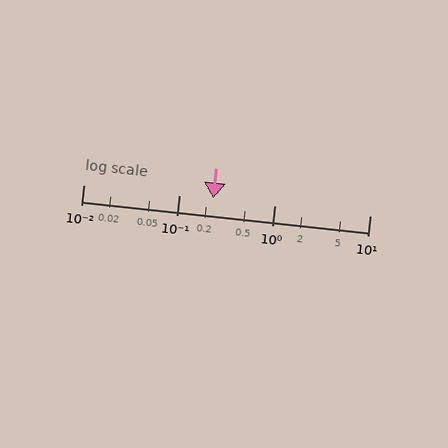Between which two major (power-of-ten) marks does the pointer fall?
The pointer is between 0.1 and 1.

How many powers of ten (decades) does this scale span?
The scale spans 3 decades, from 0.01 to 10.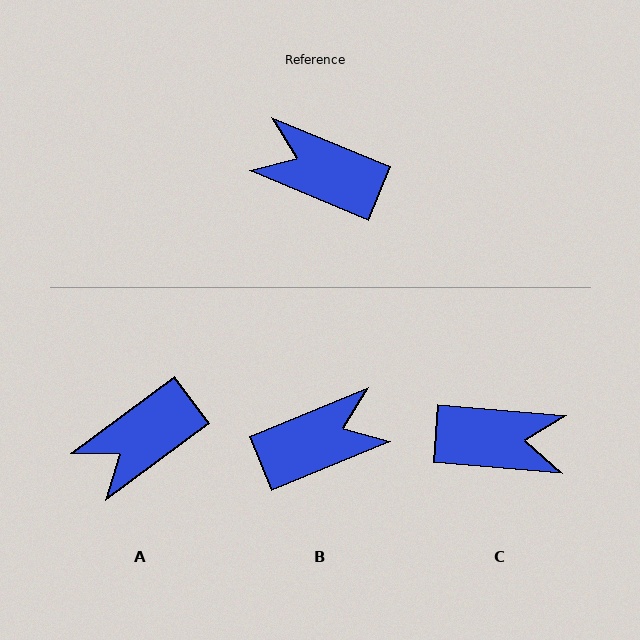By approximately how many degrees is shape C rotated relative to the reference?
Approximately 162 degrees clockwise.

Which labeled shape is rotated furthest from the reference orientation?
C, about 162 degrees away.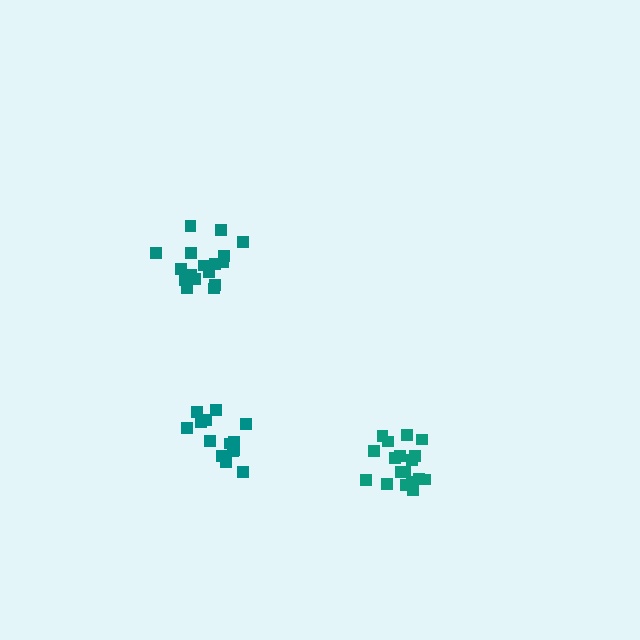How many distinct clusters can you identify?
There are 3 distinct clusters.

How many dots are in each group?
Group 1: 18 dots, Group 2: 18 dots, Group 3: 15 dots (51 total).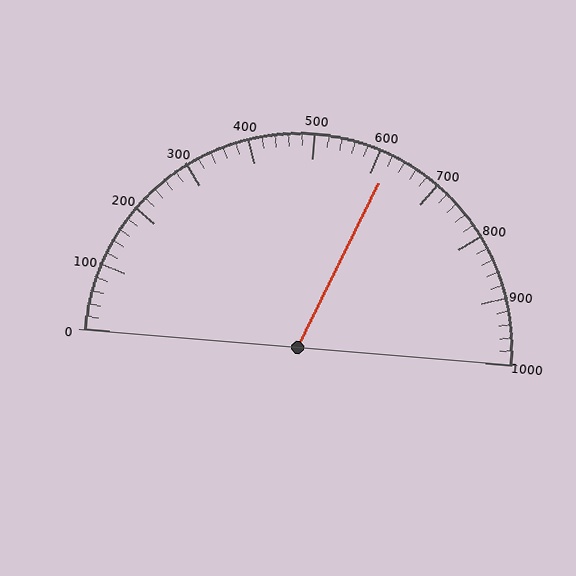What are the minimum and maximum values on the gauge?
The gauge ranges from 0 to 1000.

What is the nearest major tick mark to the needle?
The nearest major tick mark is 600.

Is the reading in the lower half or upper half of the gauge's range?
The reading is in the upper half of the range (0 to 1000).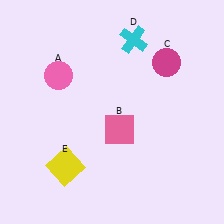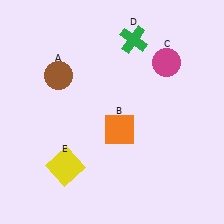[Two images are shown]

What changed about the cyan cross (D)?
In Image 1, D is cyan. In Image 2, it changed to green.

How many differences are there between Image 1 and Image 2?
There are 3 differences between the two images.